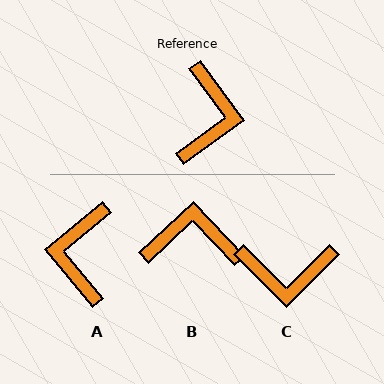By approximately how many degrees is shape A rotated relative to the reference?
Approximately 177 degrees clockwise.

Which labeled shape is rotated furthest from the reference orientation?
A, about 177 degrees away.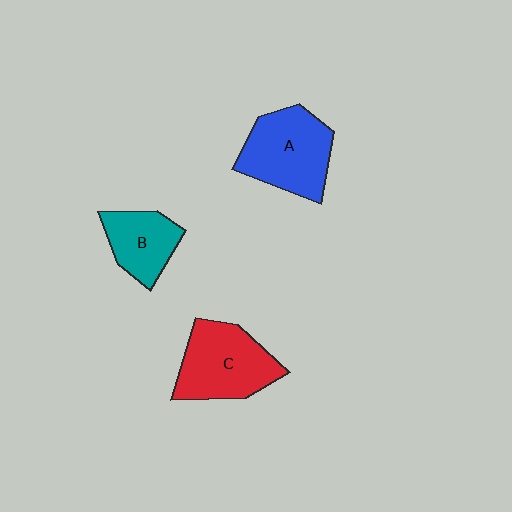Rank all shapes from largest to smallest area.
From largest to smallest: A (blue), C (red), B (teal).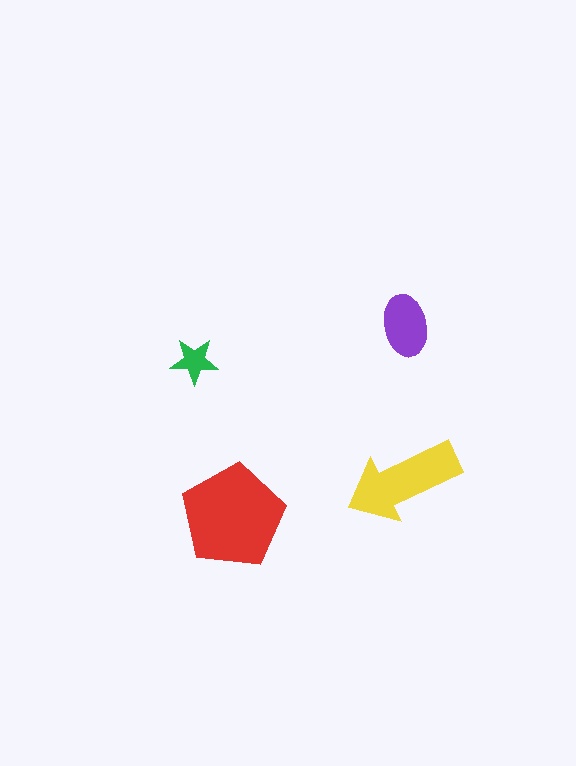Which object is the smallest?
The green star.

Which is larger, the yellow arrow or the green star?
The yellow arrow.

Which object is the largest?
The red pentagon.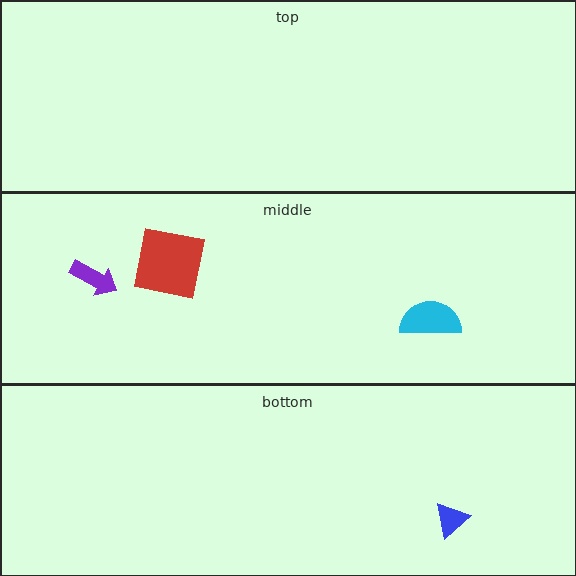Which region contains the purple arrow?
The middle region.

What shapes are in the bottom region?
The blue triangle.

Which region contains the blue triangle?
The bottom region.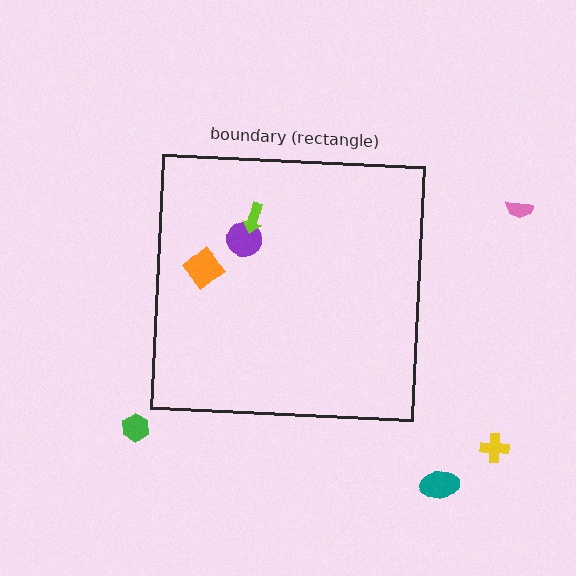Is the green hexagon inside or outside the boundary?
Outside.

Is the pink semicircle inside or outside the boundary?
Outside.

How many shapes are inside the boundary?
3 inside, 4 outside.